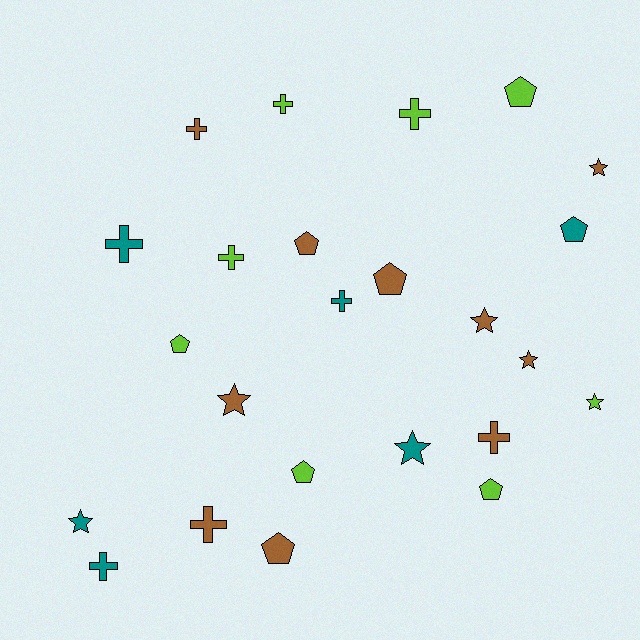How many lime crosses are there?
There are 3 lime crosses.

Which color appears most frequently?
Brown, with 10 objects.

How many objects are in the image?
There are 24 objects.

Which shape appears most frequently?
Cross, with 9 objects.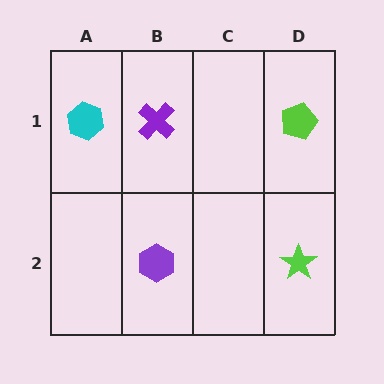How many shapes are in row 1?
3 shapes.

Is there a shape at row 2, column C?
No, that cell is empty.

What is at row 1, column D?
A lime pentagon.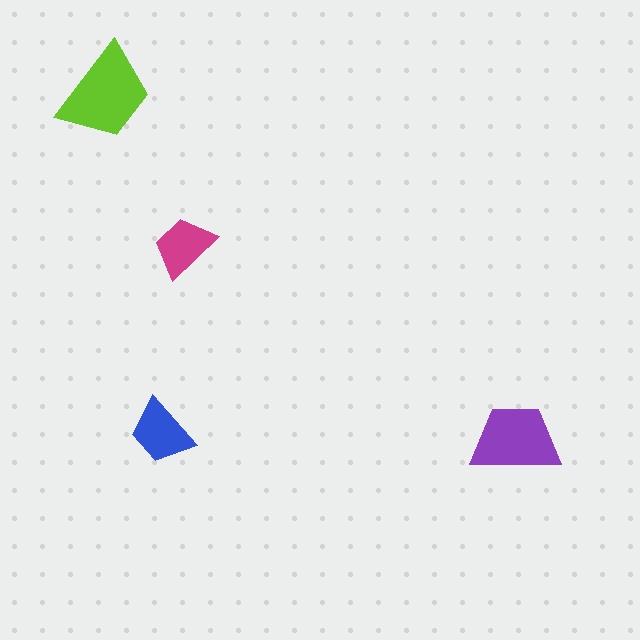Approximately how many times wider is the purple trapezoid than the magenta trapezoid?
About 1.5 times wider.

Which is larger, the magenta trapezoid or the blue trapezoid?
The blue one.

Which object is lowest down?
The purple trapezoid is bottommost.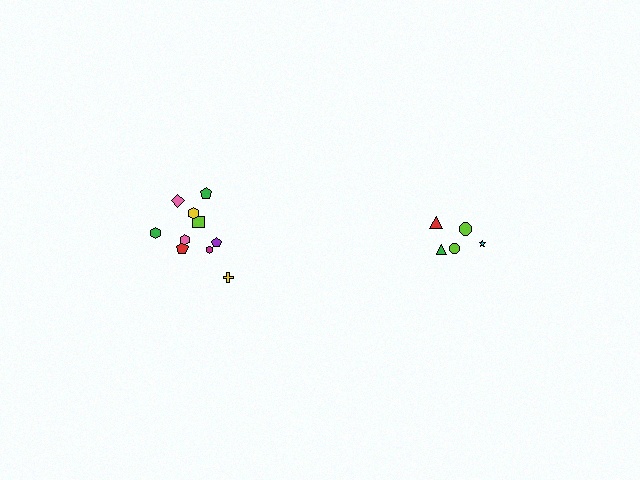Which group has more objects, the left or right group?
The left group.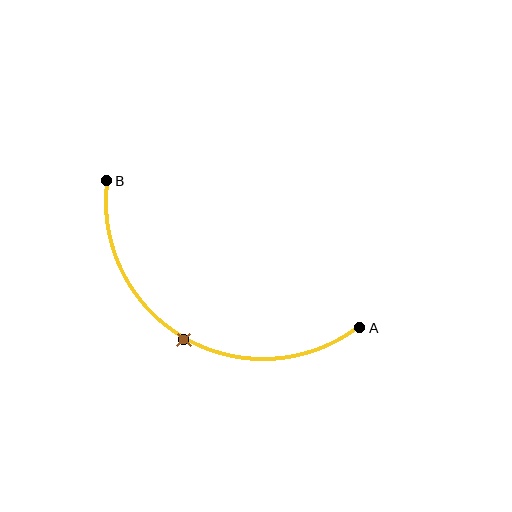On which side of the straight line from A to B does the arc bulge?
The arc bulges below the straight line connecting A and B.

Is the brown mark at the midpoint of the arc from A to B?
Yes. The brown mark lies on the arc at equal arc-length from both A and B — it is the arc midpoint.